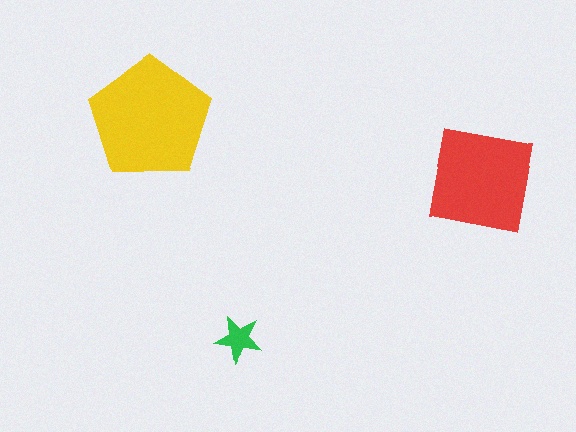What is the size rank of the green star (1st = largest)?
3rd.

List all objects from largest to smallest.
The yellow pentagon, the red square, the green star.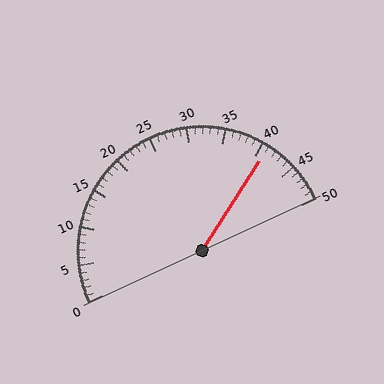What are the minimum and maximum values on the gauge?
The gauge ranges from 0 to 50.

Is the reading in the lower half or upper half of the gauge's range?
The reading is in the upper half of the range (0 to 50).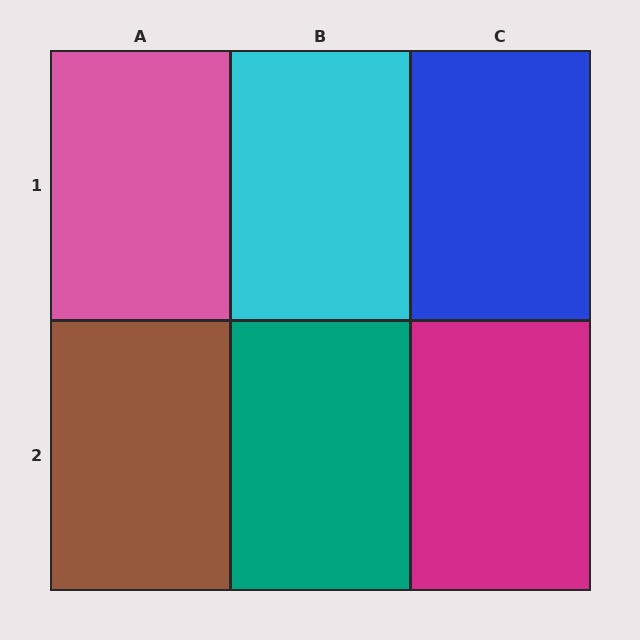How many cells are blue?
1 cell is blue.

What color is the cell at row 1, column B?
Cyan.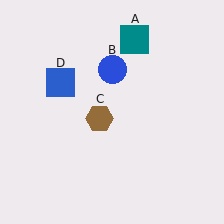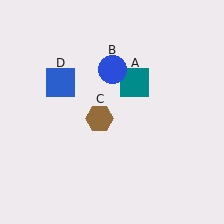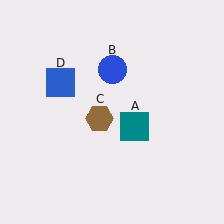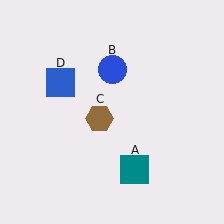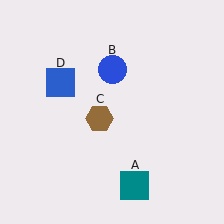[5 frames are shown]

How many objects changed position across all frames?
1 object changed position: teal square (object A).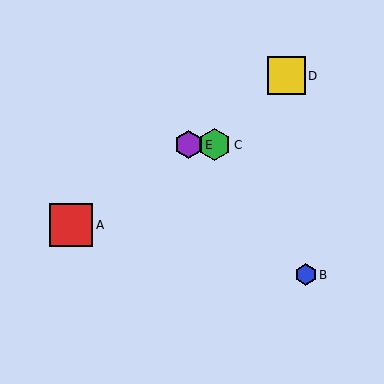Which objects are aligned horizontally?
Objects C, E are aligned horizontally.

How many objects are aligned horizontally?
2 objects (C, E) are aligned horizontally.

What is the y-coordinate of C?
Object C is at y≈145.